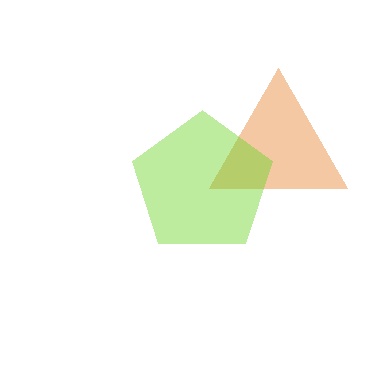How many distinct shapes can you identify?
There are 2 distinct shapes: an orange triangle, a lime pentagon.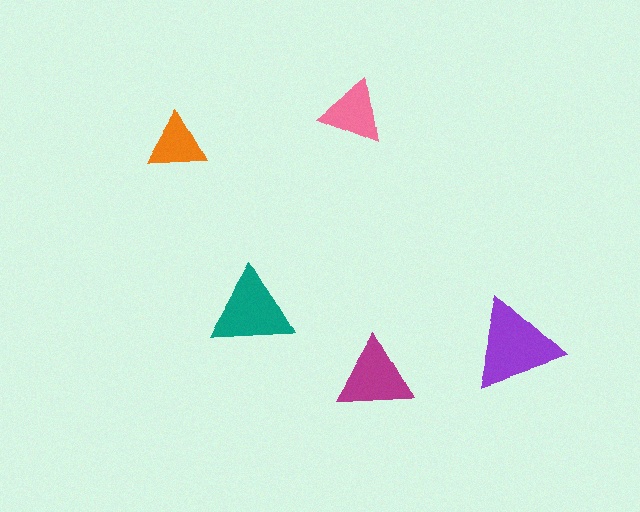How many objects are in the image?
There are 5 objects in the image.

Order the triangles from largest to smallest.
the purple one, the teal one, the magenta one, the pink one, the orange one.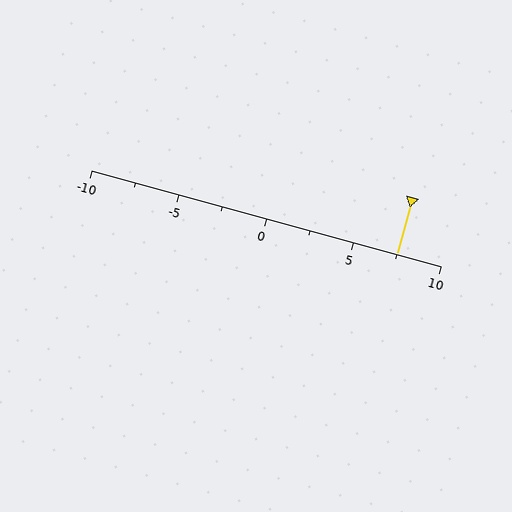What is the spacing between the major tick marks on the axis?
The major ticks are spaced 5 apart.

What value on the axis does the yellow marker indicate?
The marker indicates approximately 7.5.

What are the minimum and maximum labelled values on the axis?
The axis runs from -10 to 10.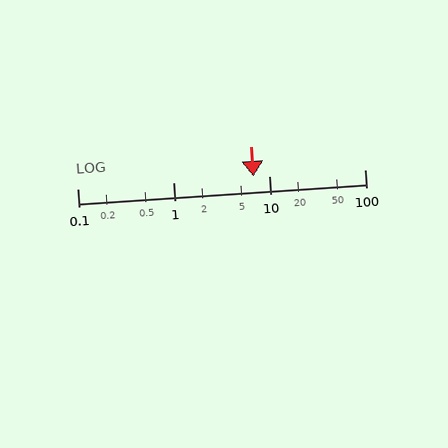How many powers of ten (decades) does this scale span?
The scale spans 3 decades, from 0.1 to 100.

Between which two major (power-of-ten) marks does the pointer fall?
The pointer is between 1 and 10.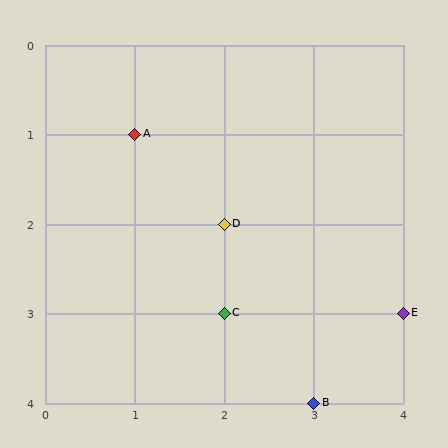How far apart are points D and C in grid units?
Points D and C are 1 row apart.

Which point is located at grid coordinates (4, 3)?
Point E is at (4, 3).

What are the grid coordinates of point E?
Point E is at grid coordinates (4, 3).